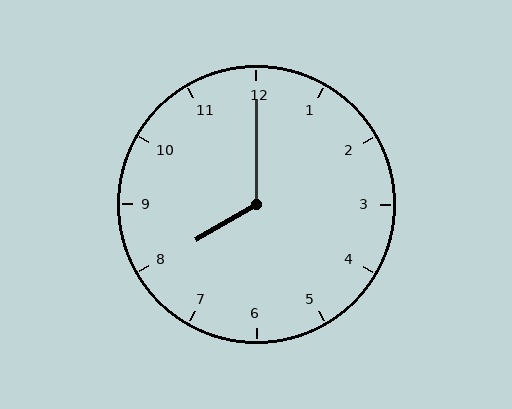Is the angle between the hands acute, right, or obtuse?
It is obtuse.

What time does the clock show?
8:00.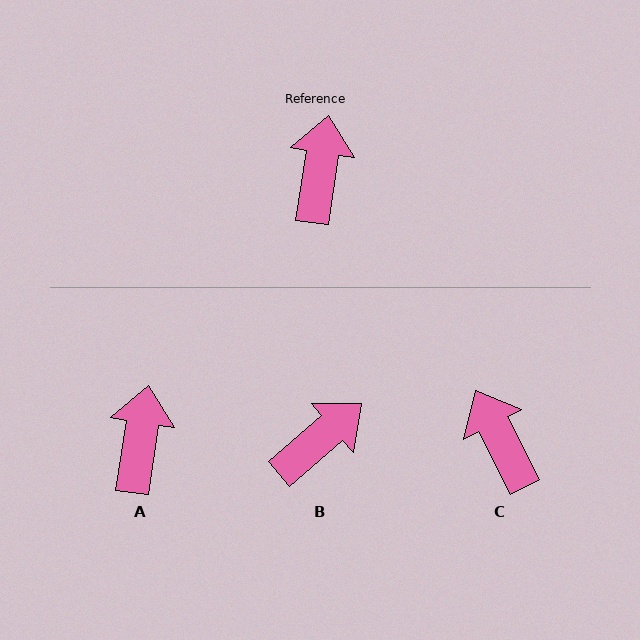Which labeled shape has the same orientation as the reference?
A.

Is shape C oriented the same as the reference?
No, it is off by about 36 degrees.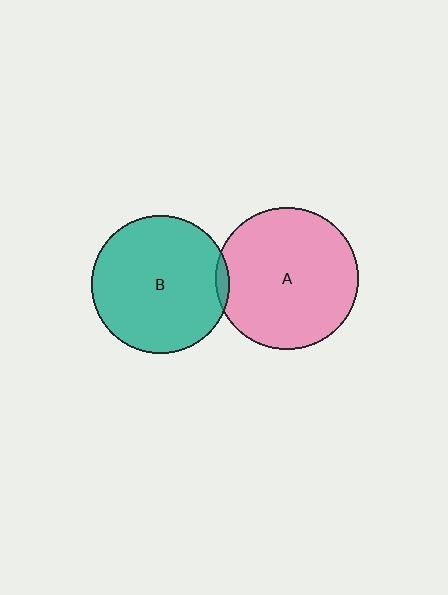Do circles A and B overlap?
Yes.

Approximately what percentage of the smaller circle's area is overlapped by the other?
Approximately 5%.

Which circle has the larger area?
Circle A (pink).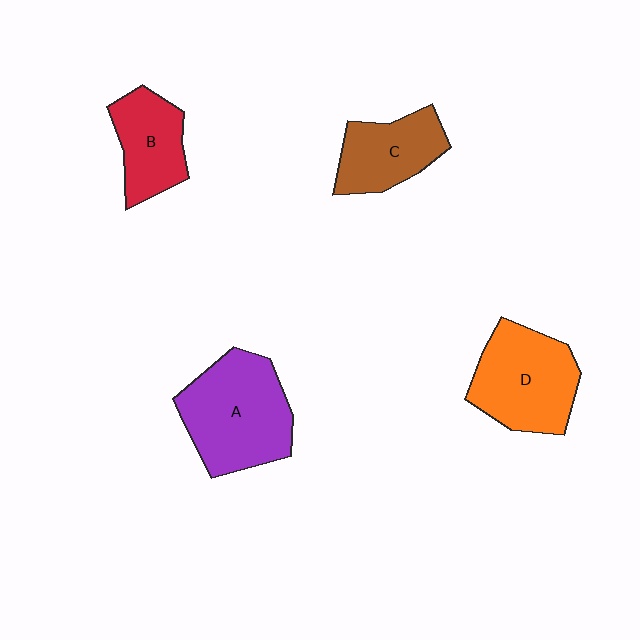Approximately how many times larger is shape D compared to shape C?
Approximately 1.4 times.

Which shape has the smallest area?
Shape B (red).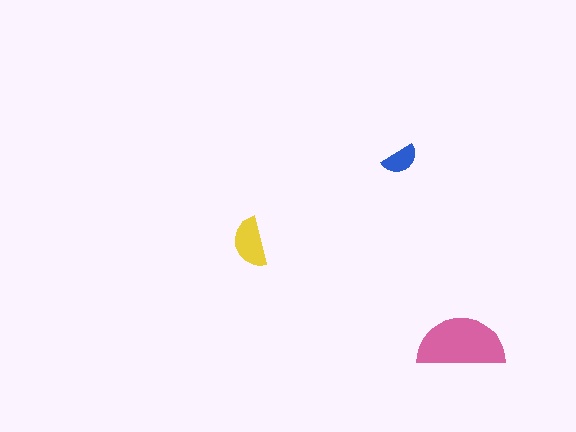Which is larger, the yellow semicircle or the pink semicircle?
The pink one.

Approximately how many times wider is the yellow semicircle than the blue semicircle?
About 1.5 times wider.